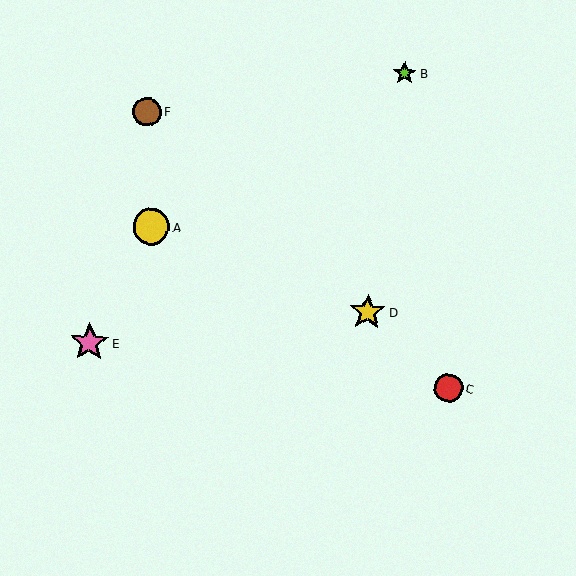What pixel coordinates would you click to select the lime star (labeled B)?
Click at (405, 73) to select the lime star B.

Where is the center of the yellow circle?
The center of the yellow circle is at (151, 226).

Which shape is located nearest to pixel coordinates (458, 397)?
The red circle (labeled C) at (449, 388) is nearest to that location.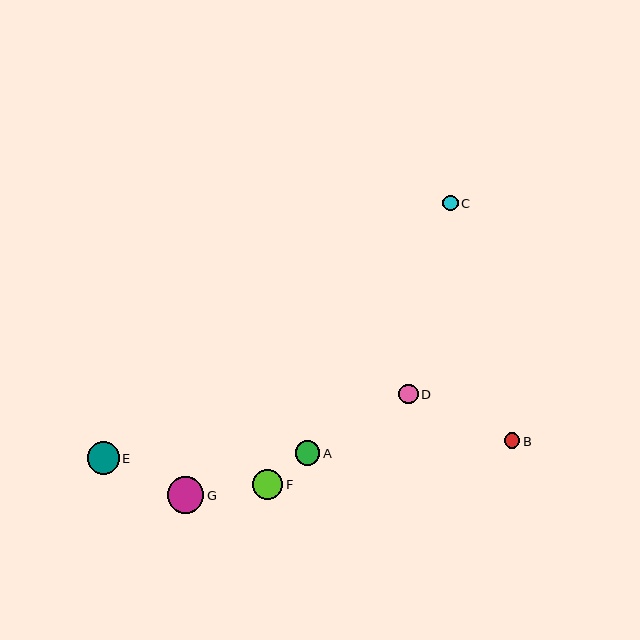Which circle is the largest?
Circle G is the largest with a size of approximately 36 pixels.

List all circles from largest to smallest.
From largest to smallest: G, E, F, A, D, C, B.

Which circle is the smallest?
Circle B is the smallest with a size of approximately 16 pixels.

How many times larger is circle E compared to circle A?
Circle E is approximately 1.3 times the size of circle A.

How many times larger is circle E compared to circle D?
Circle E is approximately 1.6 times the size of circle D.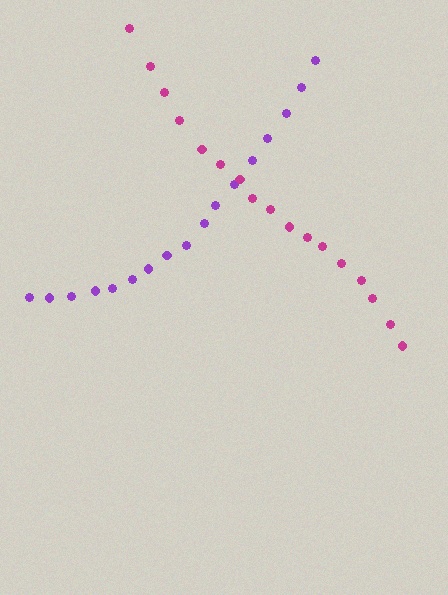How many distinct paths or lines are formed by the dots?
There are 2 distinct paths.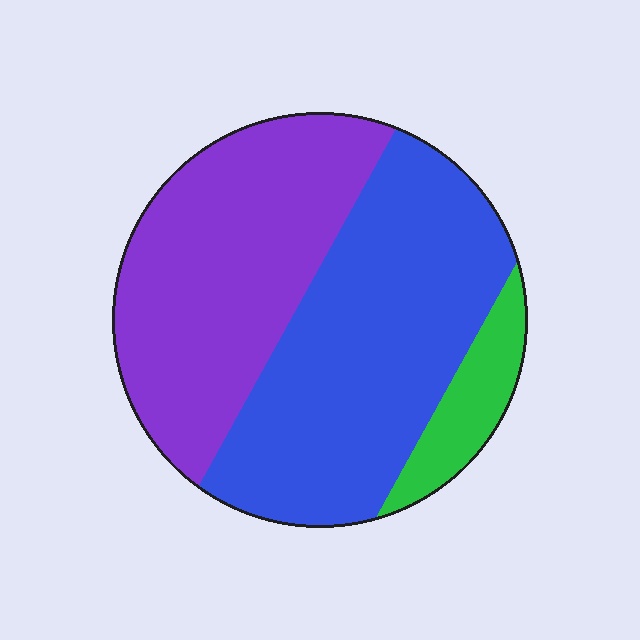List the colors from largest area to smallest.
From largest to smallest: blue, purple, green.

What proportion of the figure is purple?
Purple takes up about two fifths (2/5) of the figure.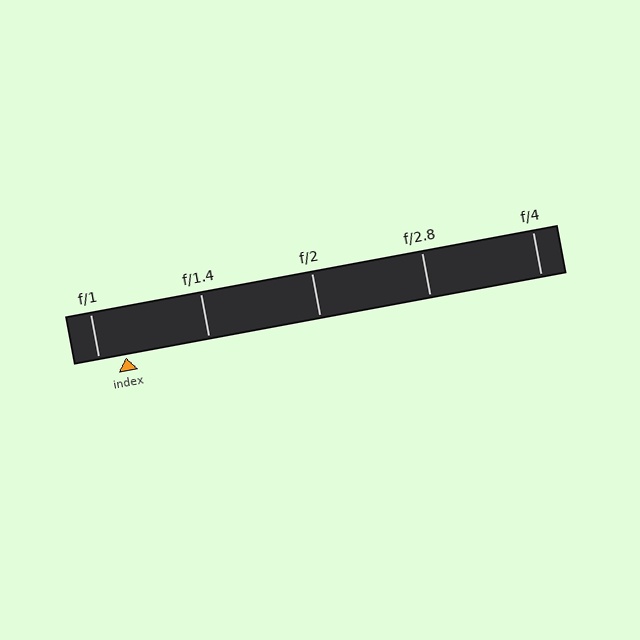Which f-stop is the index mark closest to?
The index mark is closest to f/1.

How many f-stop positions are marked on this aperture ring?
There are 5 f-stop positions marked.